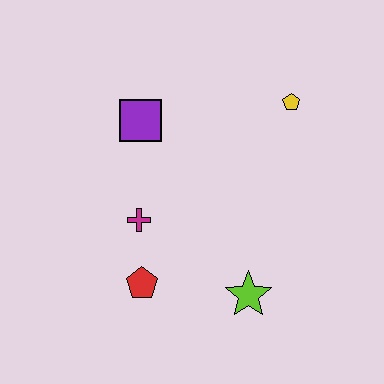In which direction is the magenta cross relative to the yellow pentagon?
The magenta cross is to the left of the yellow pentagon.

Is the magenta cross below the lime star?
No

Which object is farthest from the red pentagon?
The yellow pentagon is farthest from the red pentagon.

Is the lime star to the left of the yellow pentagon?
Yes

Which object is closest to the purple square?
The magenta cross is closest to the purple square.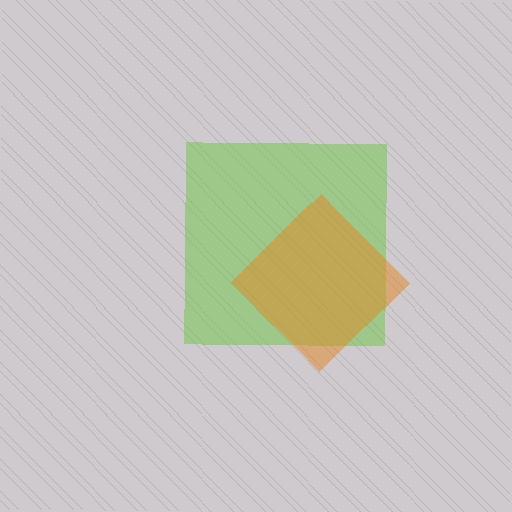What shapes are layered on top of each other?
The layered shapes are: a lime square, an orange diamond.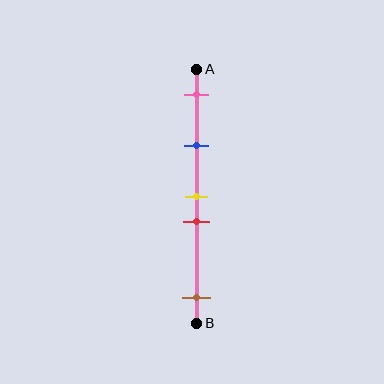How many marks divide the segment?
There are 5 marks dividing the segment.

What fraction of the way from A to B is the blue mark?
The blue mark is approximately 30% (0.3) of the way from A to B.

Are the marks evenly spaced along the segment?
No, the marks are not evenly spaced.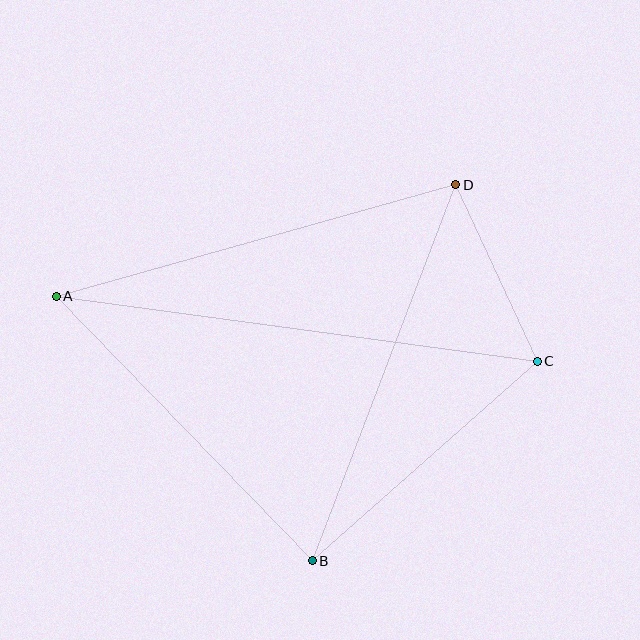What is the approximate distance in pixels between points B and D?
The distance between B and D is approximately 402 pixels.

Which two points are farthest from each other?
Points A and C are farthest from each other.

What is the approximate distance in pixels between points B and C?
The distance between B and C is approximately 301 pixels.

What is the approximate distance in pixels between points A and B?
The distance between A and B is approximately 368 pixels.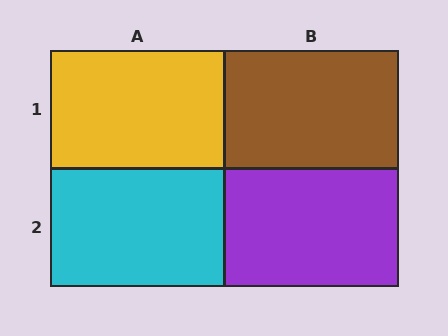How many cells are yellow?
1 cell is yellow.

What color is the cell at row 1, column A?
Yellow.